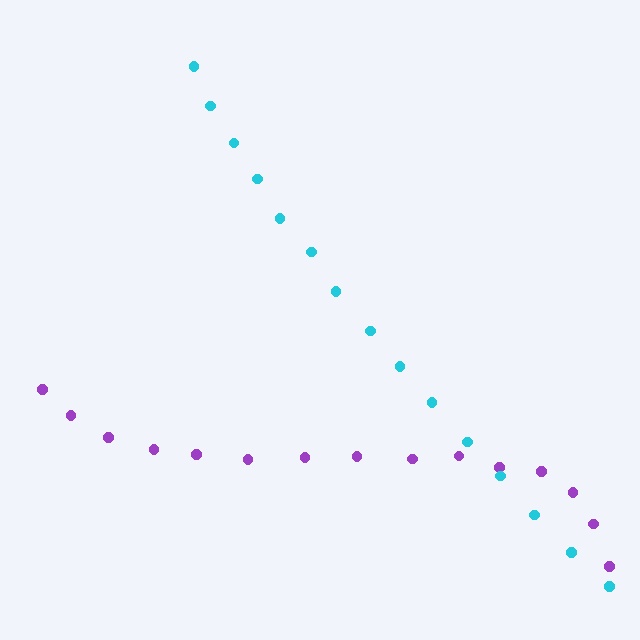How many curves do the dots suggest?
There are 2 distinct paths.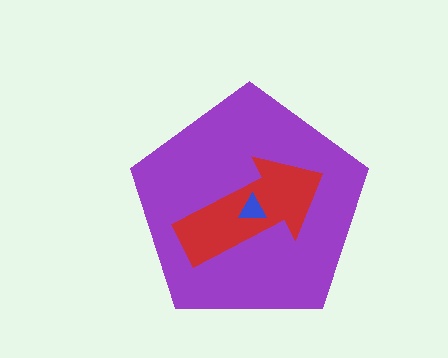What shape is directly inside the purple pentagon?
The red arrow.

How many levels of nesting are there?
3.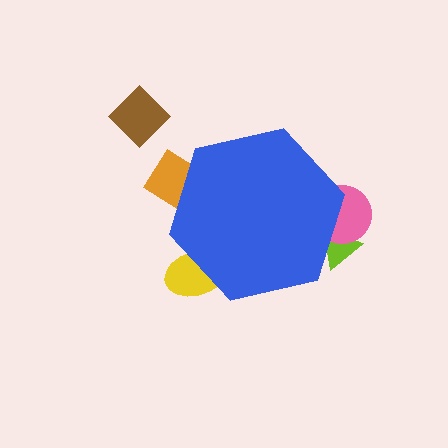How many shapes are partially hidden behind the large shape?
4 shapes are partially hidden.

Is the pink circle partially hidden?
Yes, the pink circle is partially hidden behind the blue hexagon.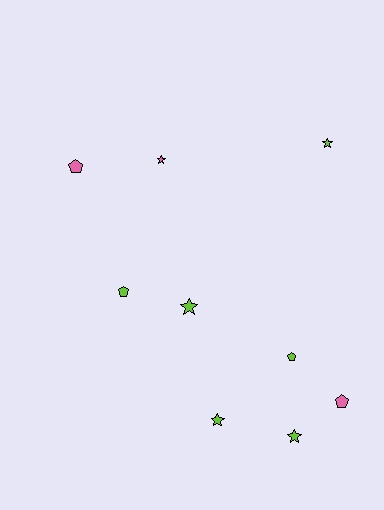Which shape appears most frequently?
Star, with 5 objects.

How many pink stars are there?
There is 1 pink star.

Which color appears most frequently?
Lime, with 6 objects.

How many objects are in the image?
There are 9 objects.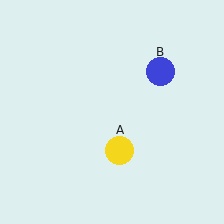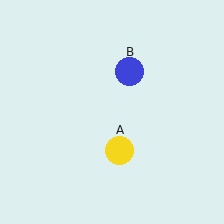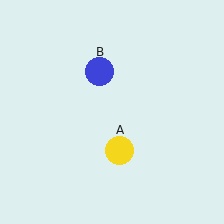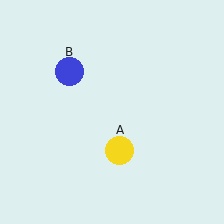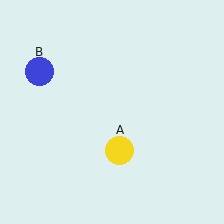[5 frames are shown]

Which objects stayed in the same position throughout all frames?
Yellow circle (object A) remained stationary.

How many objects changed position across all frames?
1 object changed position: blue circle (object B).